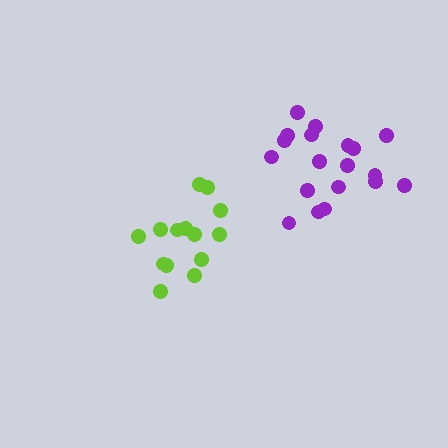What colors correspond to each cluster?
The clusters are colored: purple, lime.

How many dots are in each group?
Group 1: 19 dots, Group 2: 14 dots (33 total).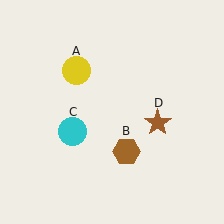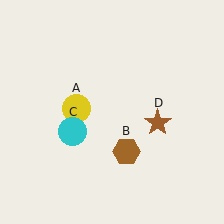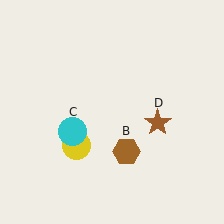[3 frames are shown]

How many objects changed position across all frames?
1 object changed position: yellow circle (object A).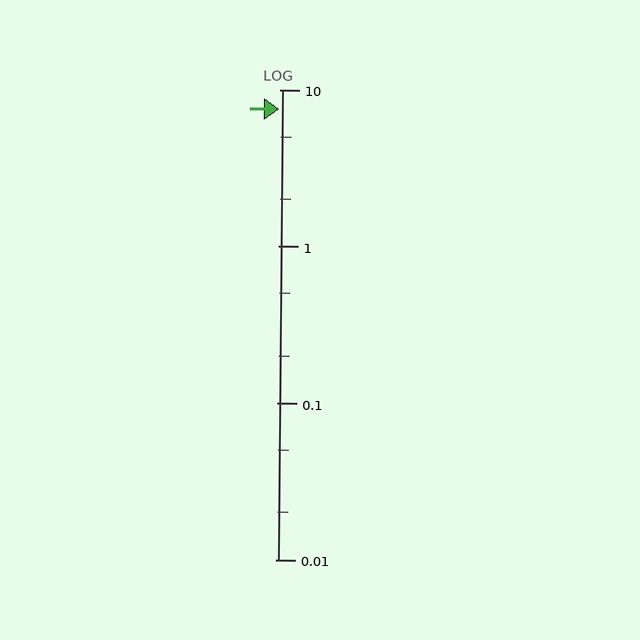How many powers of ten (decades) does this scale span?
The scale spans 3 decades, from 0.01 to 10.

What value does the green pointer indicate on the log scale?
The pointer indicates approximately 7.5.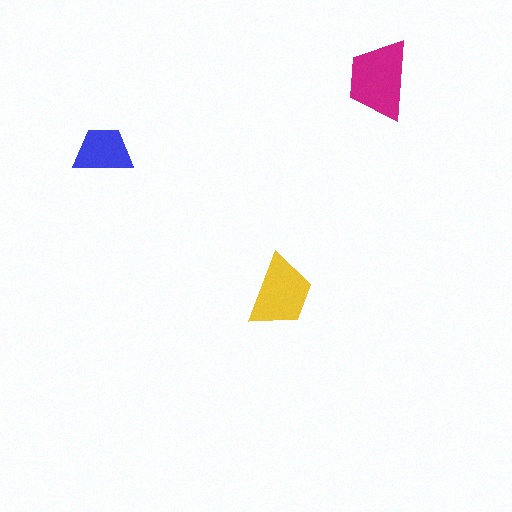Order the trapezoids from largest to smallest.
the magenta one, the yellow one, the blue one.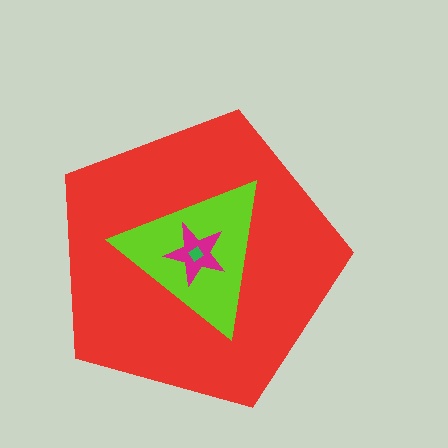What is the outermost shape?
The red pentagon.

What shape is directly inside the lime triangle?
The magenta star.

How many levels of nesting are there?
4.